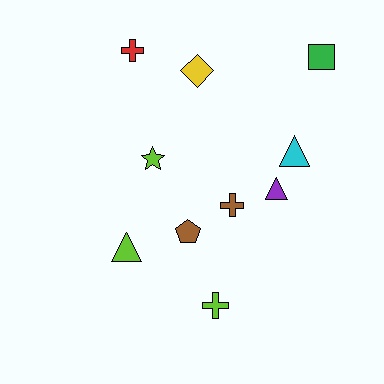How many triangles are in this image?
There are 3 triangles.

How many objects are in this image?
There are 10 objects.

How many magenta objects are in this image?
There are no magenta objects.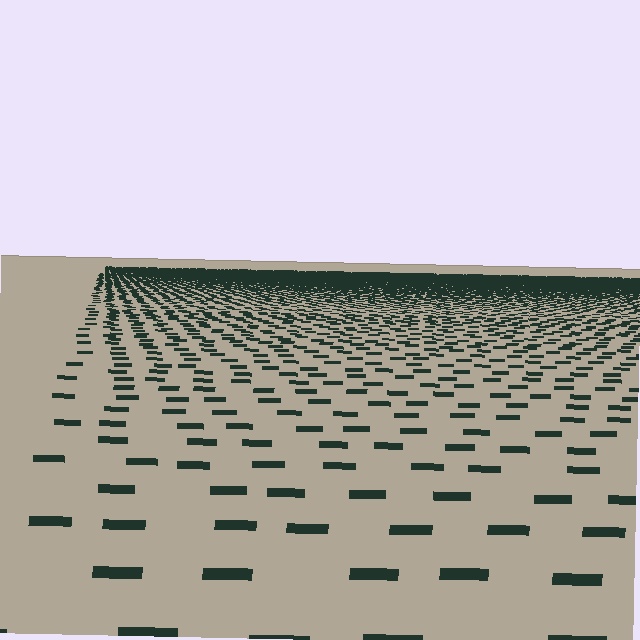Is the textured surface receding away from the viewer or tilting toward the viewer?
The surface is receding away from the viewer. Texture elements get smaller and denser toward the top.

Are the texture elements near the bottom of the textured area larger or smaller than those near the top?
Larger. Near the bottom, elements are closer to the viewer and appear at a bigger on-screen size.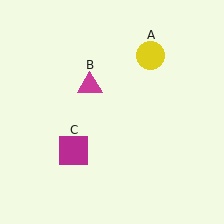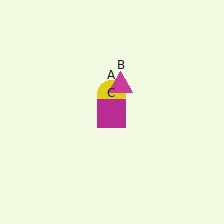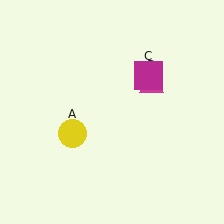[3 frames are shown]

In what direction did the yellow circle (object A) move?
The yellow circle (object A) moved down and to the left.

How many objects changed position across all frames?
3 objects changed position: yellow circle (object A), magenta triangle (object B), magenta square (object C).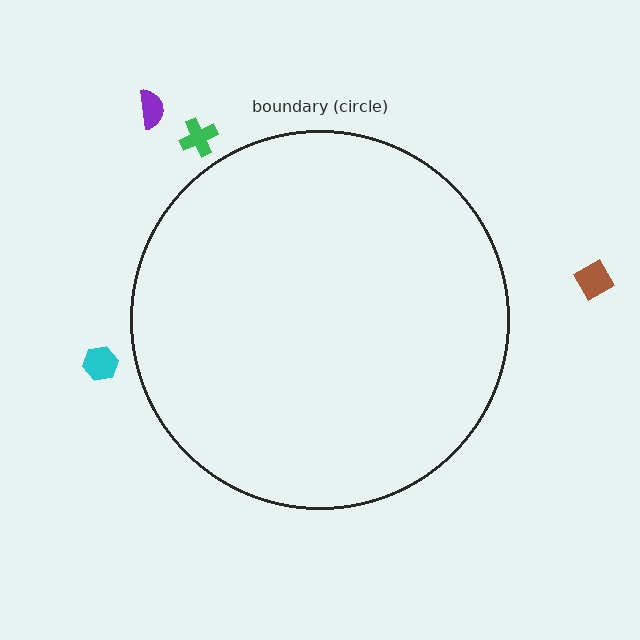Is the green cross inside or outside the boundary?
Outside.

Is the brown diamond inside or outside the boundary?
Outside.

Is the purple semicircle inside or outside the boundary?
Outside.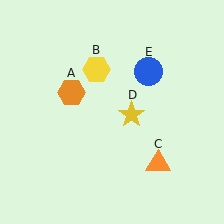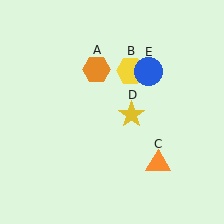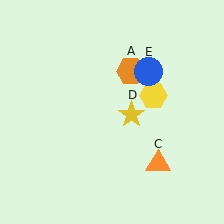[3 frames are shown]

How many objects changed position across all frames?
2 objects changed position: orange hexagon (object A), yellow hexagon (object B).